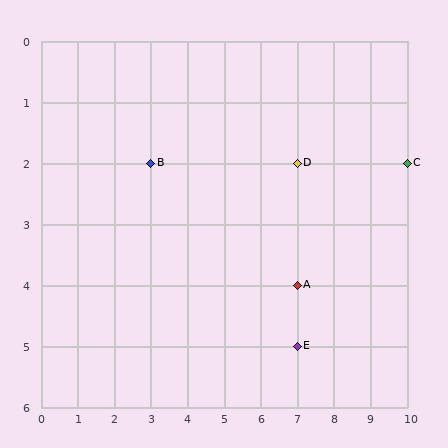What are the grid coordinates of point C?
Point C is at grid coordinates (10, 2).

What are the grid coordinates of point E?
Point E is at grid coordinates (7, 5).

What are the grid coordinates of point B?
Point B is at grid coordinates (3, 2).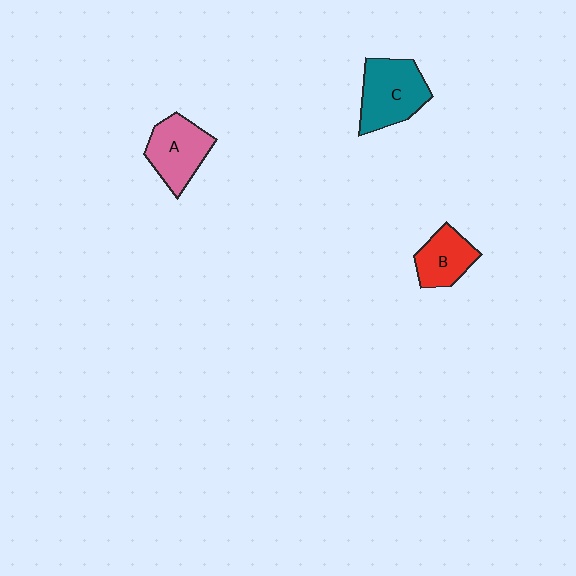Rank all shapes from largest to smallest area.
From largest to smallest: C (teal), A (pink), B (red).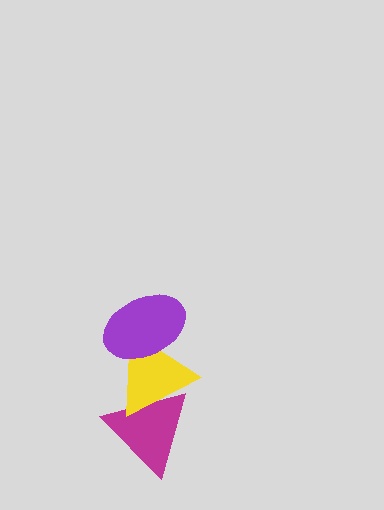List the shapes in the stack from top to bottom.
From top to bottom: the purple ellipse, the yellow triangle, the magenta triangle.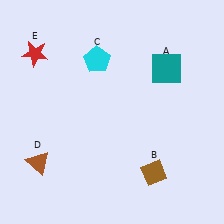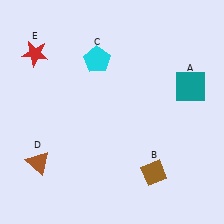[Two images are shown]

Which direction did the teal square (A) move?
The teal square (A) moved right.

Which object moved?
The teal square (A) moved right.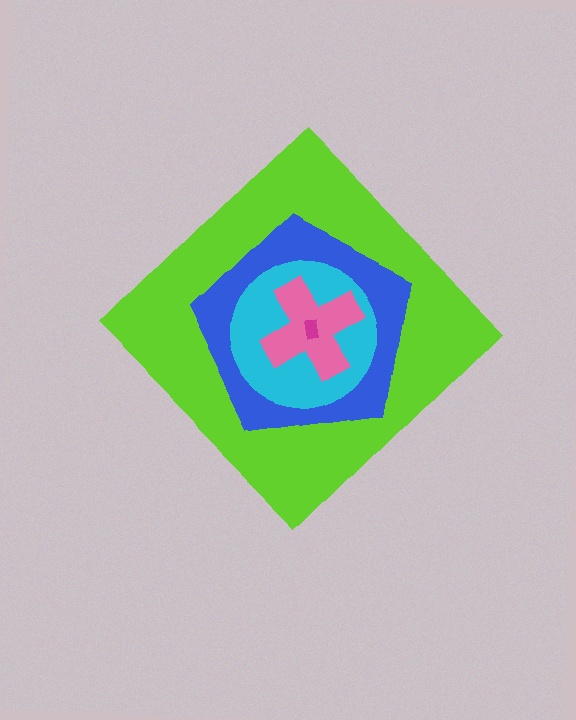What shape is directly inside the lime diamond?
The blue pentagon.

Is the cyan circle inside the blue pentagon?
Yes.